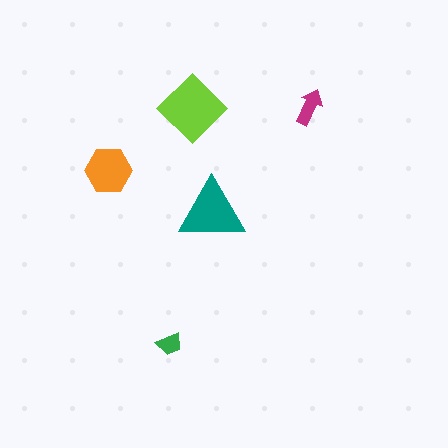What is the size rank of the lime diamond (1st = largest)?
1st.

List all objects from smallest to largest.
The green trapezoid, the magenta arrow, the orange hexagon, the teal triangle, the lime diamond.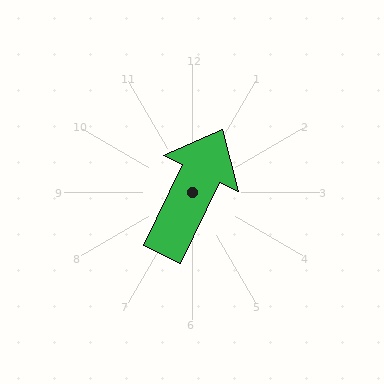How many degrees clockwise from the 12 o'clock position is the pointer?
Approximately 26 degrees.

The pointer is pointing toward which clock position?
Roughly 1 o'clock.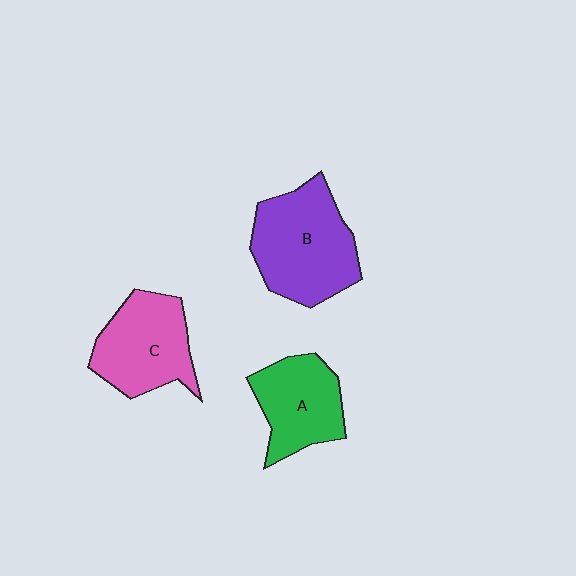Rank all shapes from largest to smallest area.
From largest to smallest: B (purple), C (pink), A (green).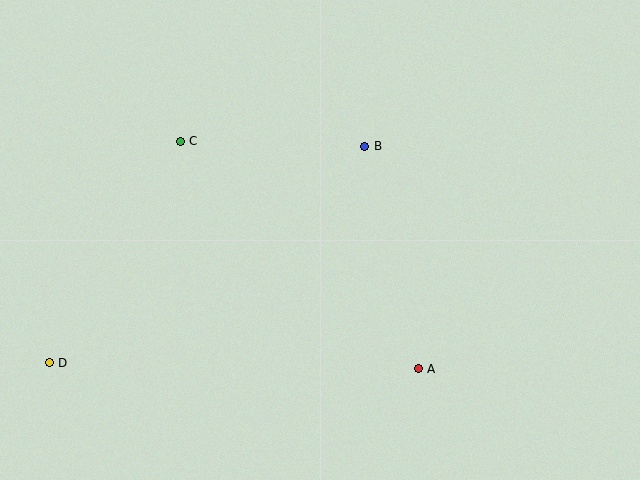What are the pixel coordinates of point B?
Point B is at (365, 146).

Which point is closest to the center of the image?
Point B at (365, 146) is closest to the center.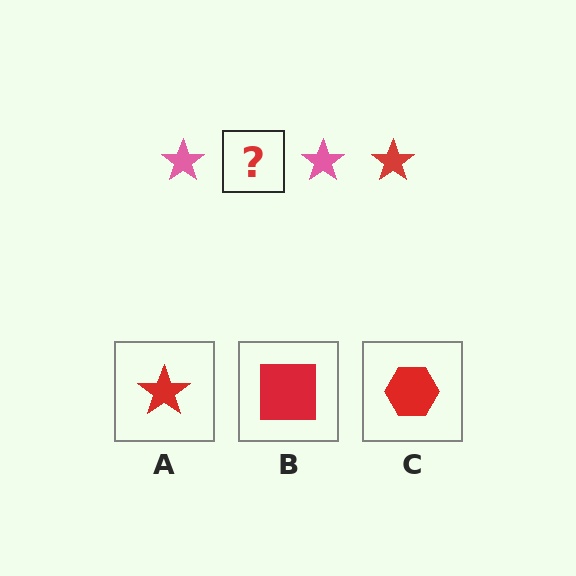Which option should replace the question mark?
Option A.